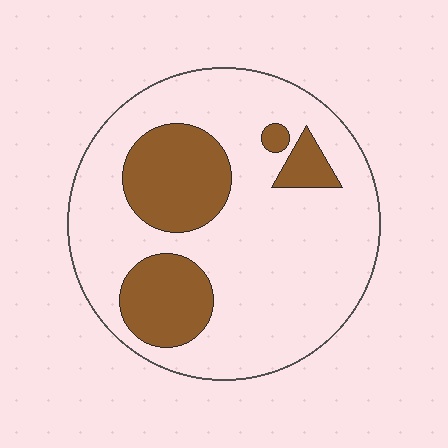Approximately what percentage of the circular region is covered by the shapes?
Approximately 25%.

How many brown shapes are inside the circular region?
4.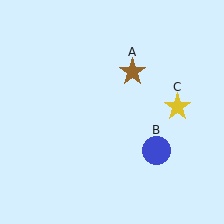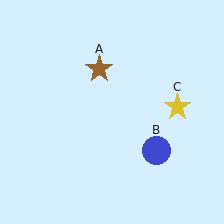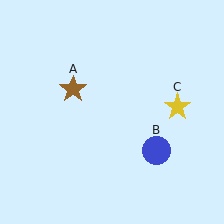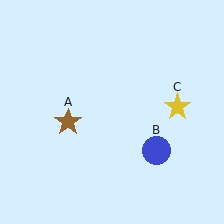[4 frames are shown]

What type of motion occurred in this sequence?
The brown star (object A) rotated counterclockwise around the center of the scene.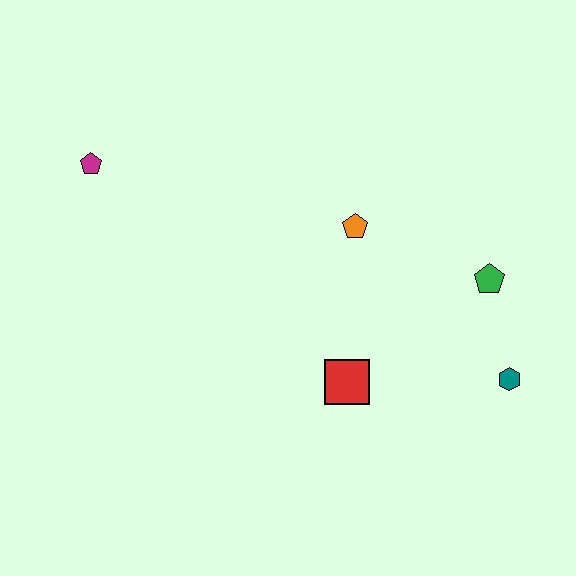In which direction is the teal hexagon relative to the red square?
The teal hexagon is to the right of the red square.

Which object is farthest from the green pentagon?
The magenta pentagon is farthest from the green pentagon.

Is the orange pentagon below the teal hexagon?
No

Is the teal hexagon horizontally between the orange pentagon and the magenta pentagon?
No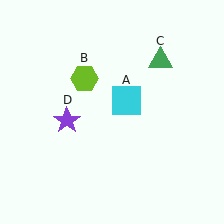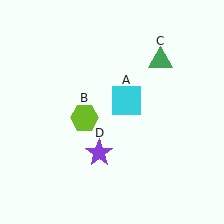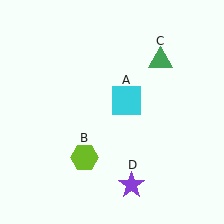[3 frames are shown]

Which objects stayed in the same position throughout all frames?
Cyan square (object A) and green triangle (object C) remained stationary.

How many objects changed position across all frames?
2 objects changed position: lime hexagon (object B), purple star (object D).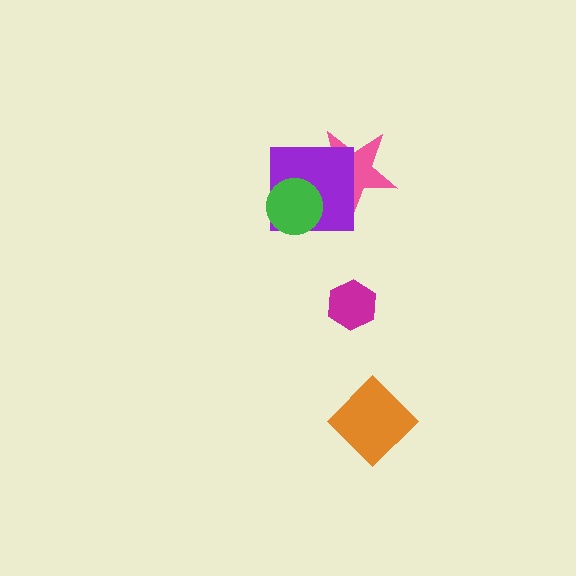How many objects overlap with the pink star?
1 object overlaps with the pink star.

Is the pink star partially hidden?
Yes, it is partially covered by another shape.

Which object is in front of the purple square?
The green circle is in front of the purple square.